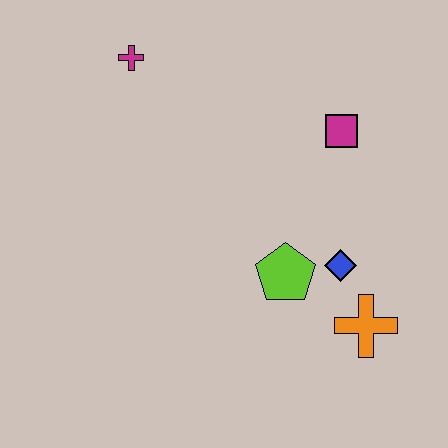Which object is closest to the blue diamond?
The lime pentagon is closest to the blue diamond.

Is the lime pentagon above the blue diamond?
No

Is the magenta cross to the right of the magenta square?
No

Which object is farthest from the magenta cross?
The orange cross is farthest from the magenta cross.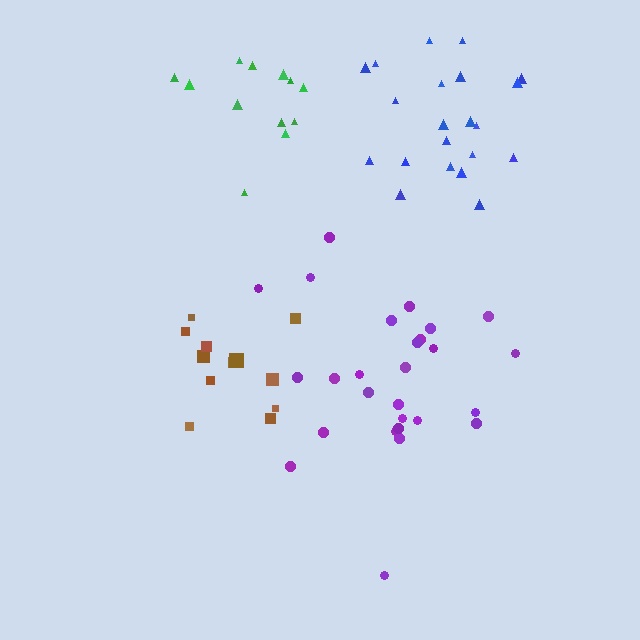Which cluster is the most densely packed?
Brown.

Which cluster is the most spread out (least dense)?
Purple.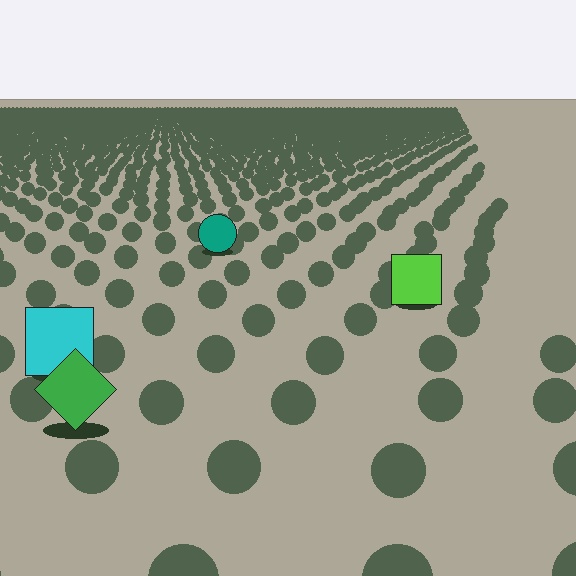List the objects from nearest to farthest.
From nearest to farthest: the green diamond, the cyan square, the lime square, the teal circle.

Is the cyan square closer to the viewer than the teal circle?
Yes. The cyan square is closer — you can tell from the texture gradient: the ground texture is coarser near it.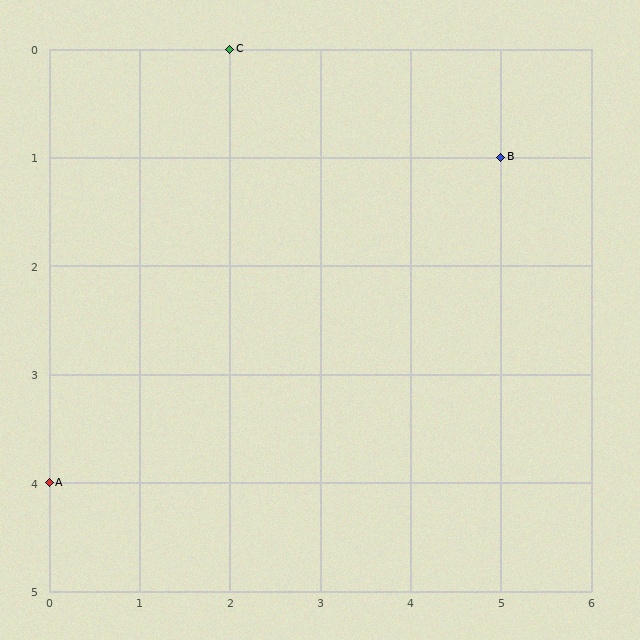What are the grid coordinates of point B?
Point B is at grid coordinates (5, 1).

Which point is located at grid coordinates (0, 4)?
Point A is at (0, 4).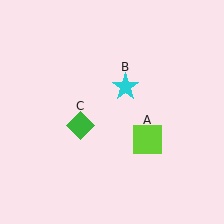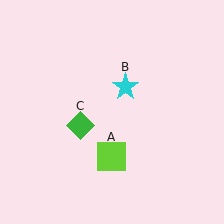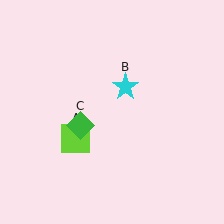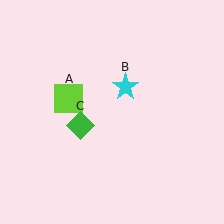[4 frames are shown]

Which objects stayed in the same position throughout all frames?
Cyan star (object B) and green diamond (object C) remained stationary.